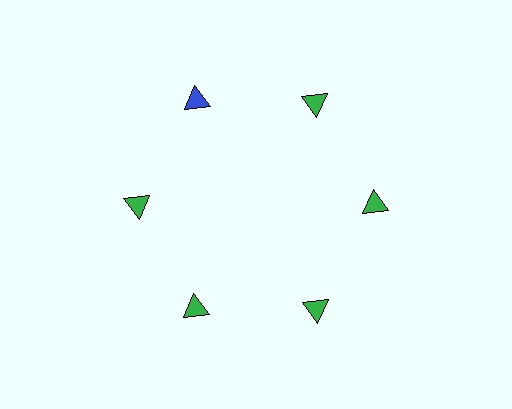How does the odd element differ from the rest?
It has a different color: blue instead of green.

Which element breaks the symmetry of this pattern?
The blue triangle at roughly the 11 o'clock position breaks the symmetry. All other shapes are green triangles.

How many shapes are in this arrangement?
There are 6 shapes arranged in a ring pattern.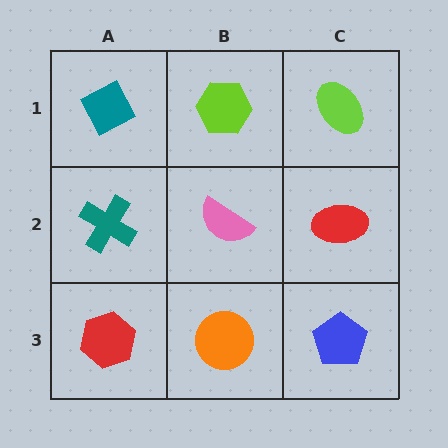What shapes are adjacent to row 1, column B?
A pink semicircle (row 2, column B), a teal diamond (row 1, column A), a lime ellipse (row 1, column C).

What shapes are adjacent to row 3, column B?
A pink semicircle (row 2, column B), a red hexagon (row 3, column A), a blue pentagon (row 3, column C).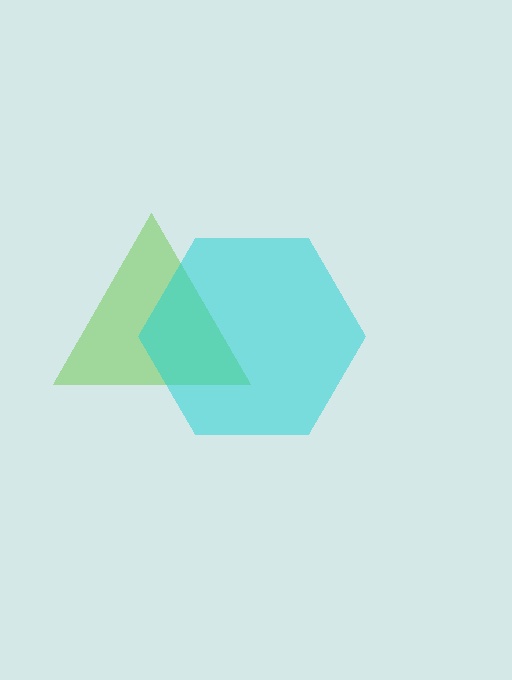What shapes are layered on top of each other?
The layered shapes are: a lime triangle, a cyan hexagon.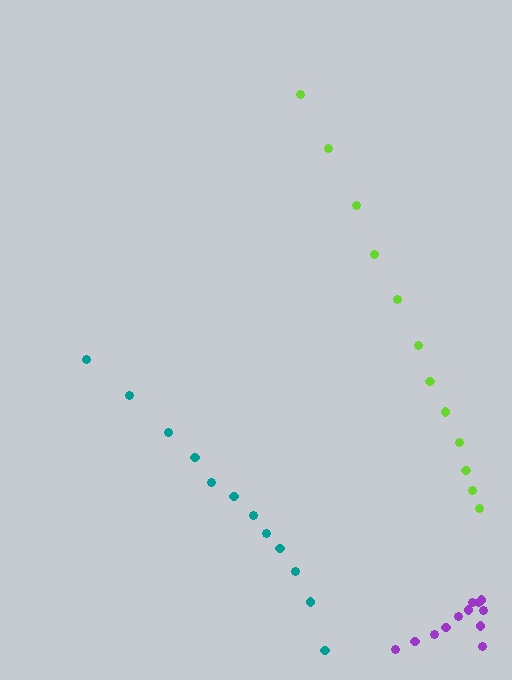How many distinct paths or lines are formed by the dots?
There are 3 distinct paths.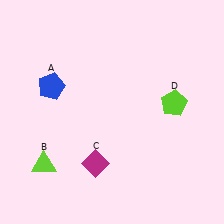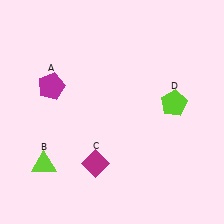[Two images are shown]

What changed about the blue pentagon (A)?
In Image 1, A is blue. In Image 2, it changed to magenta.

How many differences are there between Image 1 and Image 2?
There is 1 difference between the two images.